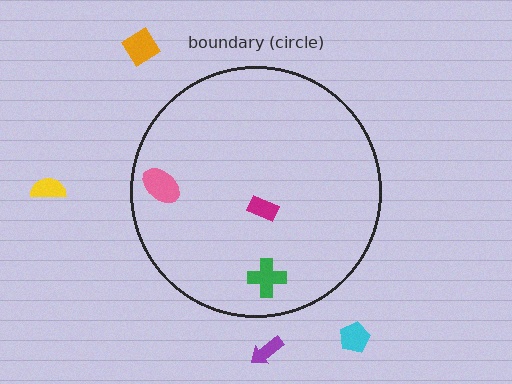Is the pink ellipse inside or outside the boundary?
Inside.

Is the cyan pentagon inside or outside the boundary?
Outside.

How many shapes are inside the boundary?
3 inside, 4 outside.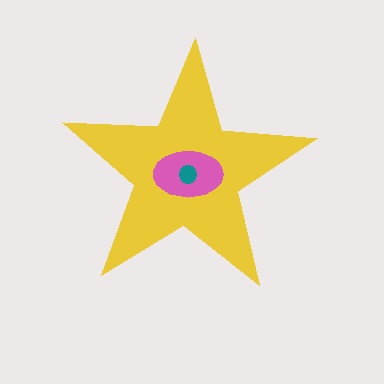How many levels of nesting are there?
3.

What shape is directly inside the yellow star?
The pink ellipse.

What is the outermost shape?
The yellow star.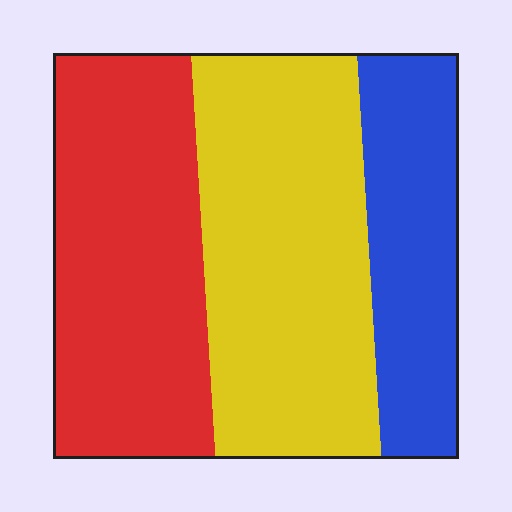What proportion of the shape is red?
Red covers 37% of the shape.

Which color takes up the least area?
Blue, at roughly 20%.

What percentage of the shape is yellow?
Yellow covers around 40% of the shape.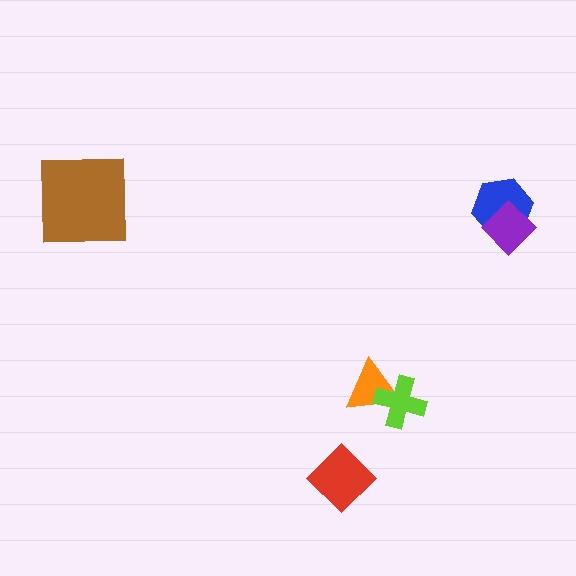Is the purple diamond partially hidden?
No, no other shape covers it.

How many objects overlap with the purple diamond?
1 object overlaps with the purple diamond.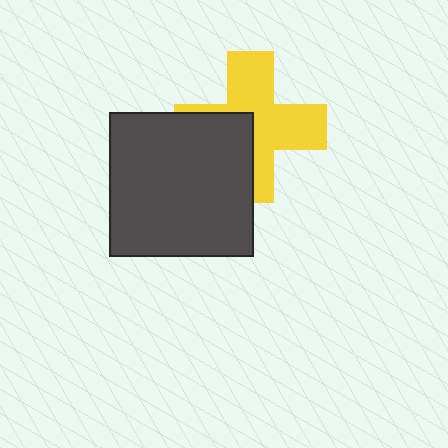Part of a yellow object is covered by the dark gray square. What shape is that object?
It is a cross.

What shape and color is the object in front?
The object in front is a dark gray square.